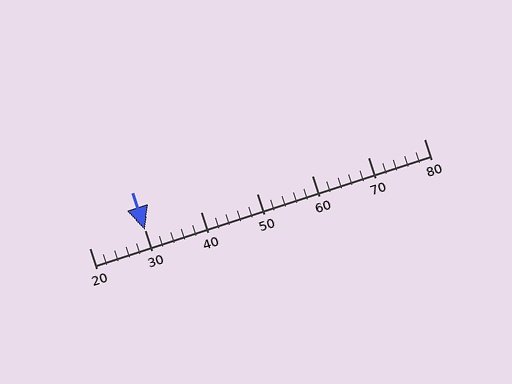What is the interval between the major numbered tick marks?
The major tick marks are spaced 10 units apart.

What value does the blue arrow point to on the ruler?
The blue arrow points to approximately 30.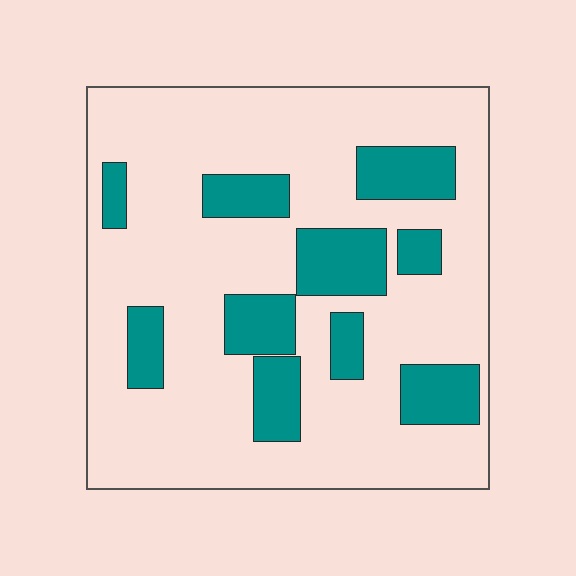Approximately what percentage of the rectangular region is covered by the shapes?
Approximately 25%.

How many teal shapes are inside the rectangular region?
10.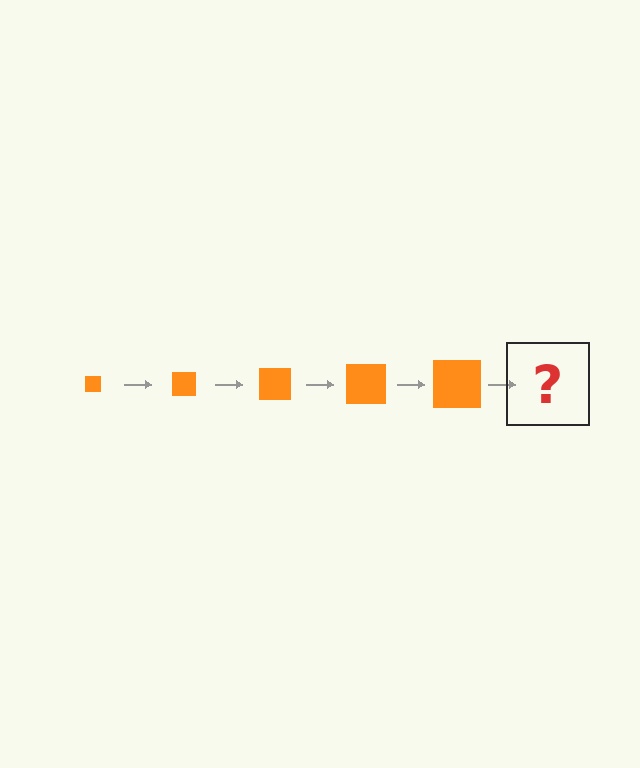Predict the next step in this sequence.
The next step is an orange square, larger than the previous one.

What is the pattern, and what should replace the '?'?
The pattern is that the square gets progressively larger each step. The '?' should be an orange square, larger than the previous one.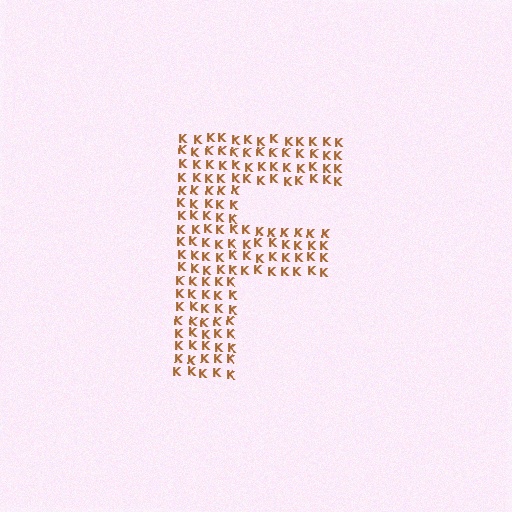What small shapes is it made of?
It is made of small letter K's.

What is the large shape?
The large shape is the letter F.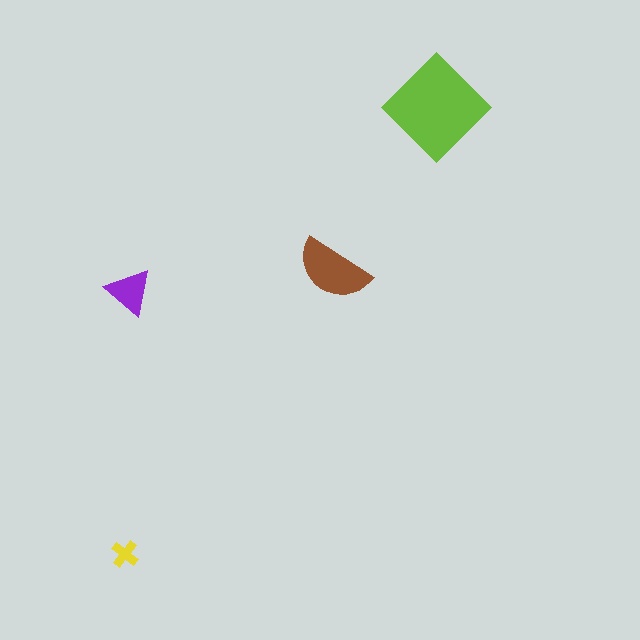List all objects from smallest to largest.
The yellow cross, the purple triangle, the brown semicircle, the lime diamond.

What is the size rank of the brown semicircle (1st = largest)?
2nd.